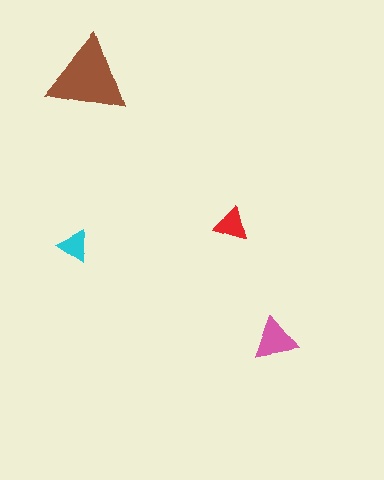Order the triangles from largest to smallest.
the brown one, the pink one, the red one, the cyan one.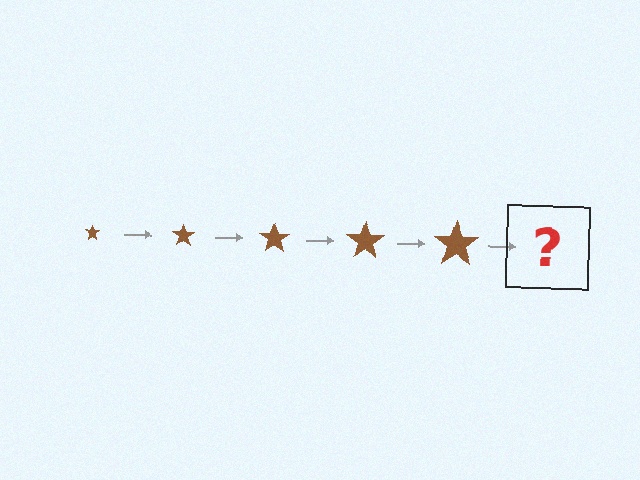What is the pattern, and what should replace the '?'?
The pattern is that the star gets progressively larger each step. The '?' should be a brown star, larger than the previous one.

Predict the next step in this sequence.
The next step is a brown star, larger than the previous one.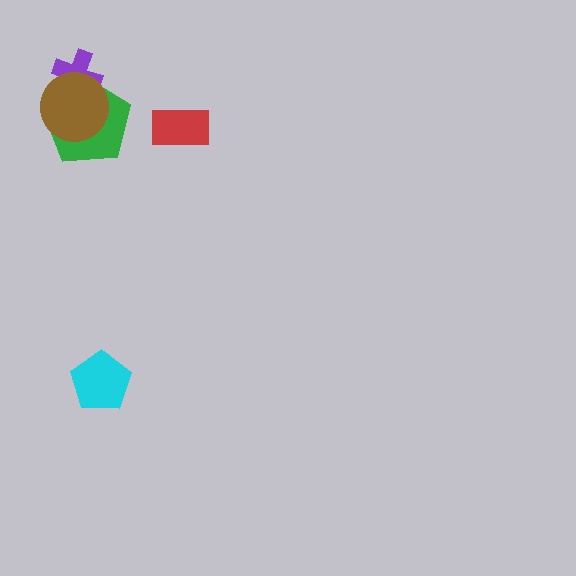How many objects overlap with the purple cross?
2 objects overlap with the purple cross.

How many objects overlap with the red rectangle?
0 objects overlap with the red rectangle.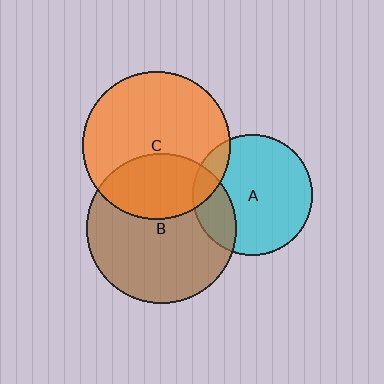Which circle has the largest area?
Circle B (brown).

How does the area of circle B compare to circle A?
Approximately 1.6 times.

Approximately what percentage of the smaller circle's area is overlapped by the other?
Approximately 35%.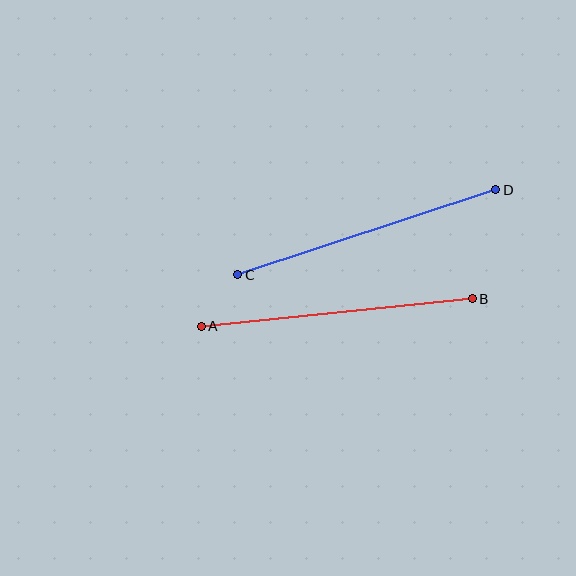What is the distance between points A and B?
The distance is approximately 272 pixels.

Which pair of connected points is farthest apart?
Points A and B are farthest apart.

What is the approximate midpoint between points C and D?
The midpoint is at approximately (367, 232) pixels.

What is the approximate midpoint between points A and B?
The midpoint is at approximately (337, 312) pixels.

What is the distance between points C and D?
The distance is approximately 272 pixels.